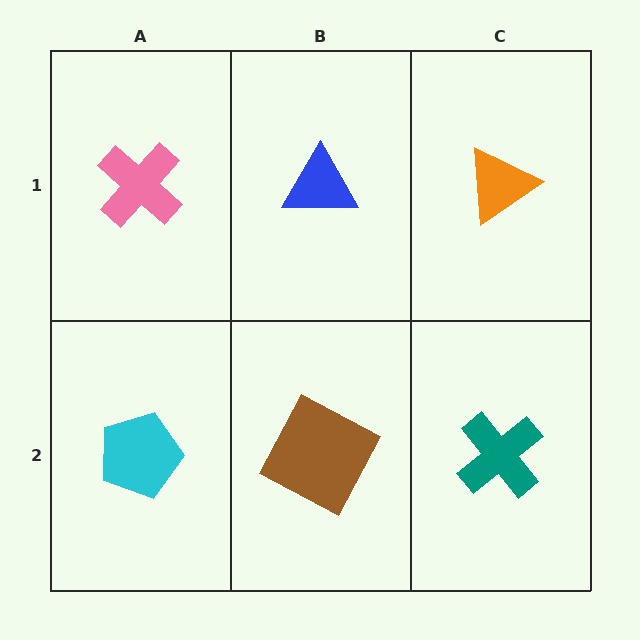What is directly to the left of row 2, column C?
A brown square.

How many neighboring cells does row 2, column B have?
3.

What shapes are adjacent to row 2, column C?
An orange triangle (row 1, column C), a brown square (row 2, column B).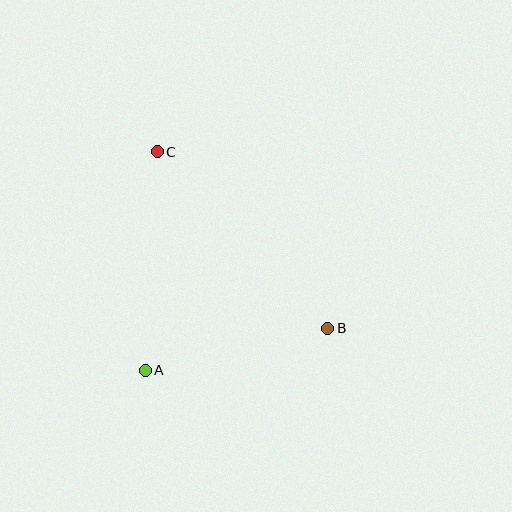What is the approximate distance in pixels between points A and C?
The distance between A and C is approximately 219 pixels.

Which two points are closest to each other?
Points A and B are closest to each other.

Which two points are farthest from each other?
Points B and C are farthest from each other.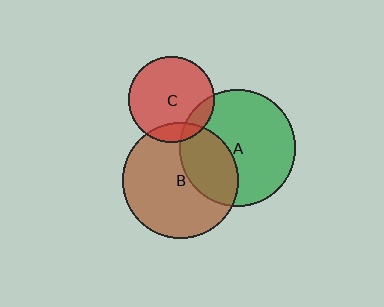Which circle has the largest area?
Circle A (green).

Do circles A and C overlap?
Yes.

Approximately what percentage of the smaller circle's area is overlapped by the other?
Approximately 15%.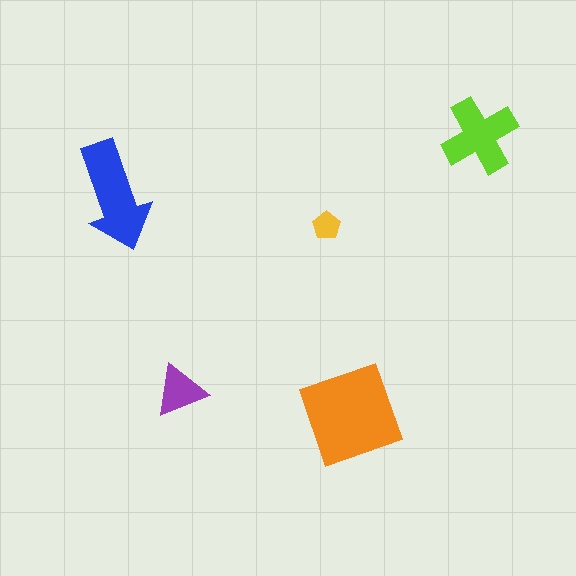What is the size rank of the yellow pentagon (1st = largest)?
5th.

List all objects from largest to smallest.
The orange diamond, the blue arrow, the lime cross, the purple triangle, the yellow pentagon.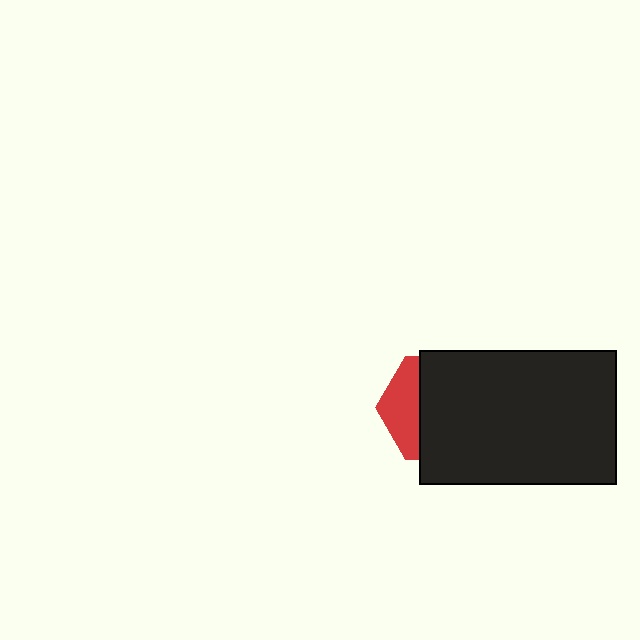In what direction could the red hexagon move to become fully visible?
The red hexagon could move left. That would shift it out from behind the black rectangle entirely.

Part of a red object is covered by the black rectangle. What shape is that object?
It is a hexagon.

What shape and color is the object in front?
The object in front is a black rectangle.